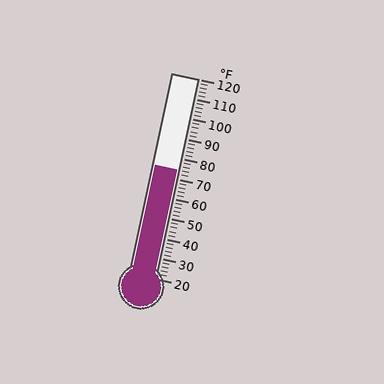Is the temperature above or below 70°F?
The temperature is above 70°F.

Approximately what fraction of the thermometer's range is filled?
The thermometer is filled to approximately 55% of its range.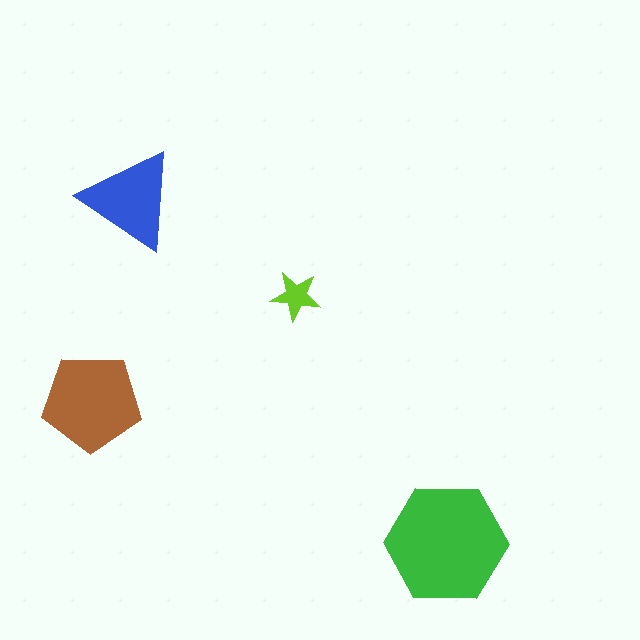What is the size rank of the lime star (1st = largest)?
4th.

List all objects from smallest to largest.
The lime star, the blue triangle, the brown pentagon, the green hexagon.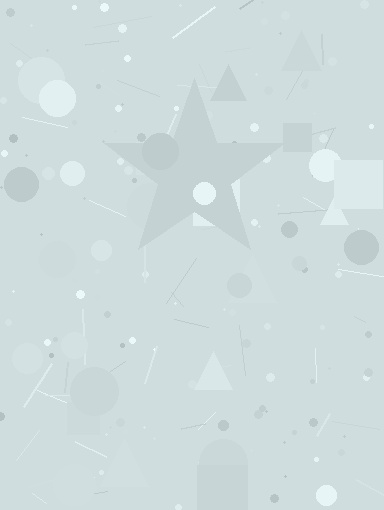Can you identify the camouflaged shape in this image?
The camouflaged shape is a star.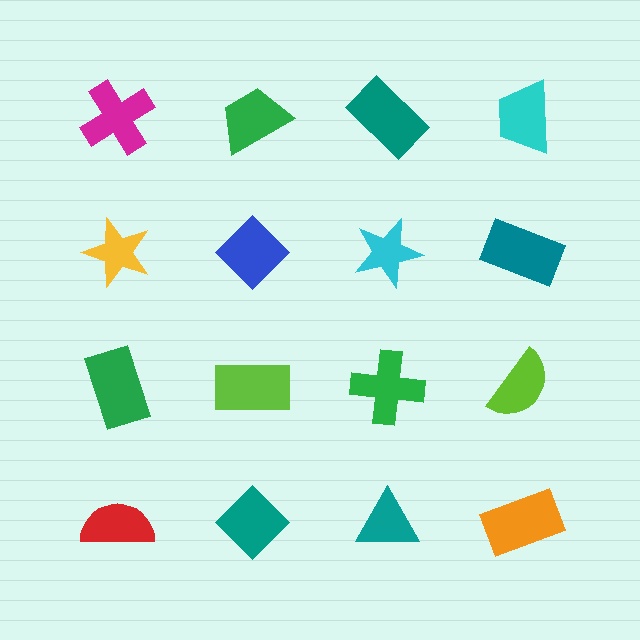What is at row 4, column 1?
A red semicircle.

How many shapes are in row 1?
4 shapes.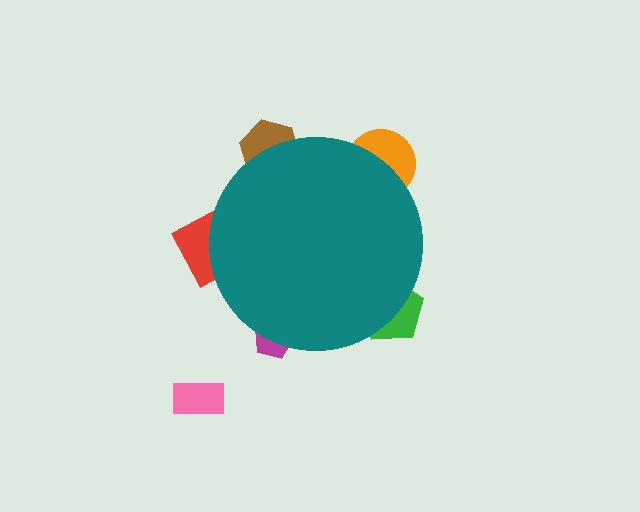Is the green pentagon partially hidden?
Yes, the green pentagon is partially hidden behind the teal circle.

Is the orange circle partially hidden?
Yes, the orange circle is partially hidden behind the teal circle.